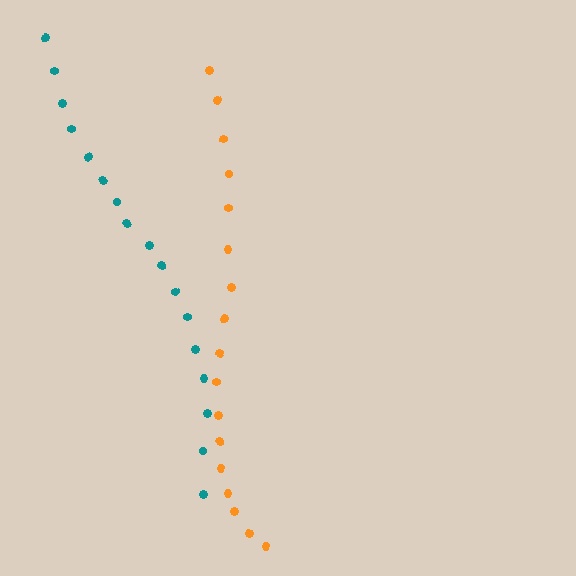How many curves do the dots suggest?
There are 2 distinct paths.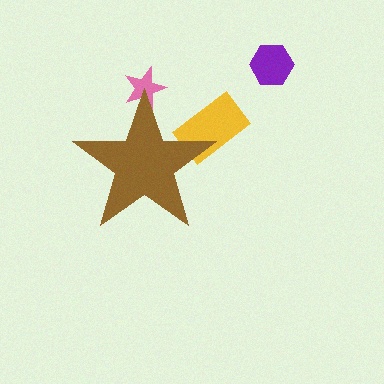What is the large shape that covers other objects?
A brown star.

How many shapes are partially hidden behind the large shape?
2 shapes are partially hidden.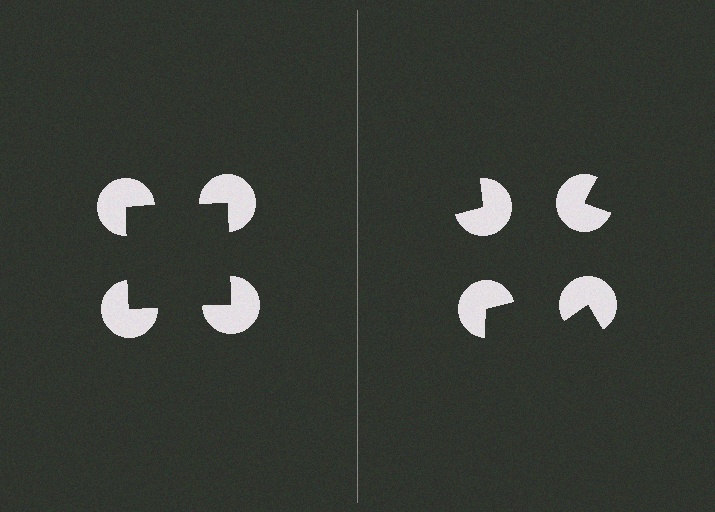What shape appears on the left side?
An illusory square.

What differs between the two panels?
The pac-man discs are positioned identically on both sides; only the wedge orientations differ. On the left they align to a square; on the right they are misaligned.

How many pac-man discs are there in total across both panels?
8 — 4 on each side.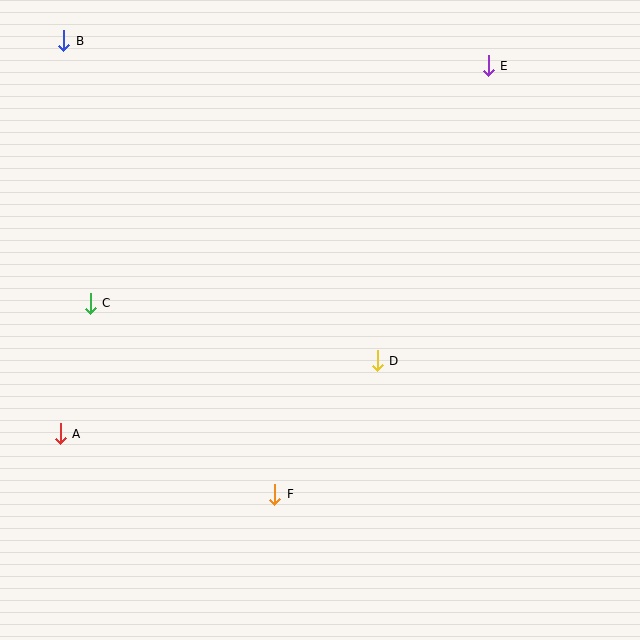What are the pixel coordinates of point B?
Point B is at (64, 41).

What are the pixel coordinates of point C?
Point C is at (90, 303).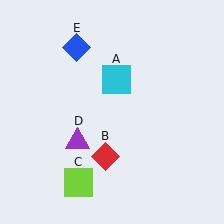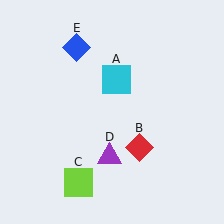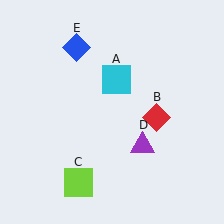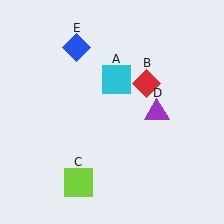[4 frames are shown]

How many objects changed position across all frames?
2 objects changed position: red diamond (object B), purple triangle (object D).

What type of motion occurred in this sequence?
The red diamond (object B), purple triangle (object D) rotated counterclockwise around the center of the scene.